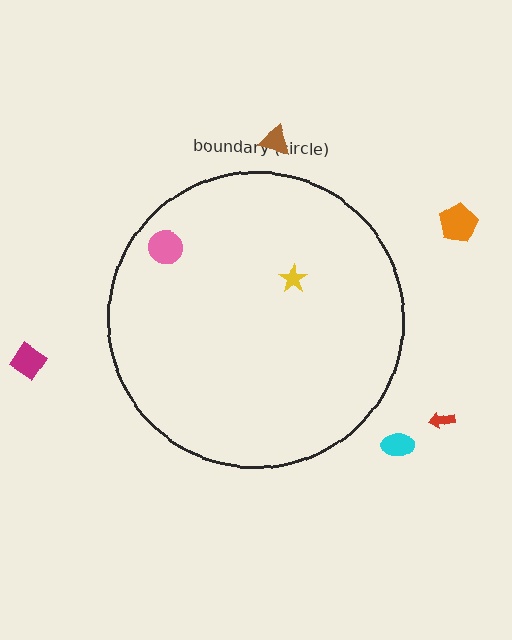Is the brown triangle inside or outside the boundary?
Outside.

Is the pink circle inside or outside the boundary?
Inside.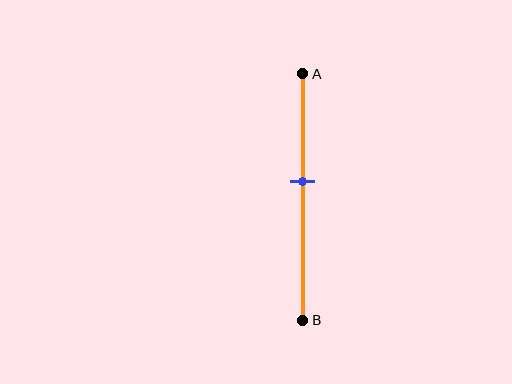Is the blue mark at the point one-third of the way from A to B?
No, the mark is at about 45% from A, not at the 33% one-third point.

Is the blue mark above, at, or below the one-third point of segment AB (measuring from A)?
The blue mark is below the one-third point of segment AB.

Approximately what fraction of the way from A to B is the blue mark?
The blue mark is approximately 45% of the way from A to B.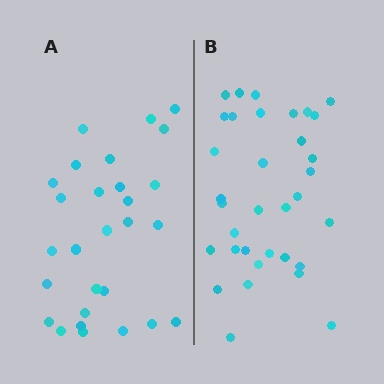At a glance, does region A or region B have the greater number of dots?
Region B (the right region) has more dots.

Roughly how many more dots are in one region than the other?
Region B has about 6 more dots than region A.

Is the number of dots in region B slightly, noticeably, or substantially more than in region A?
Region B has only slightly more — the two regions are fairly close. The ratio is roughly 1.2 to 1.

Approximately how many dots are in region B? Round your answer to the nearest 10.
About 30 dots. (The exact count is 34, which rounds to 30.)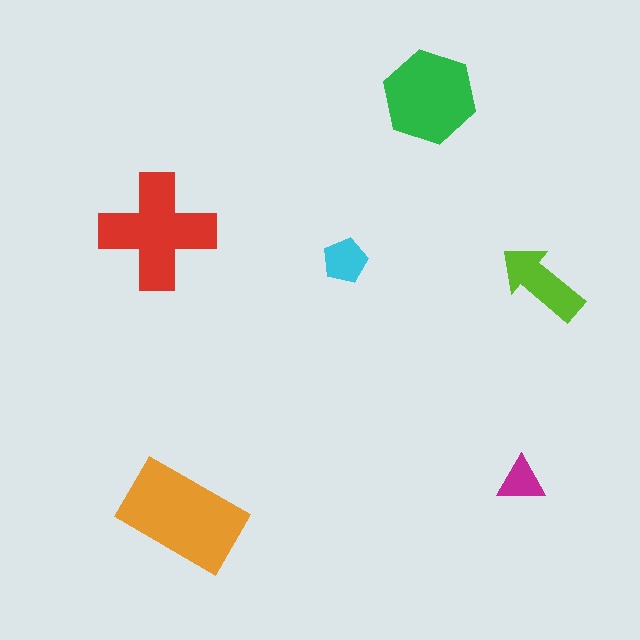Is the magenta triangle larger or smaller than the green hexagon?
Smaller.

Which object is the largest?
The orange rectangle.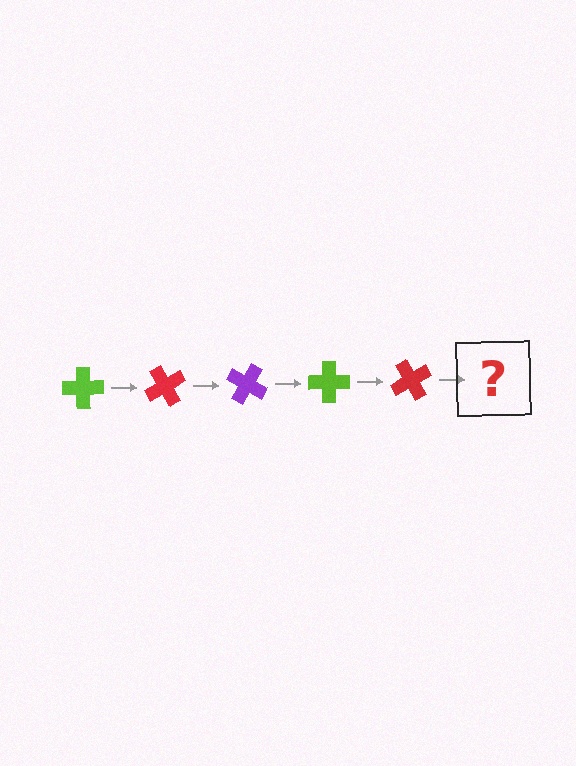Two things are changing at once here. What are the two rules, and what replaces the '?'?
The two rules are that it rotates 60 degrees each step and the color cycles through lime, red, and purple. The '?' should be a purple cross, rotated 300 degrees from the start.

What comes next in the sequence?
The next element should be a purple cross, rotated 300 degrees from the start.